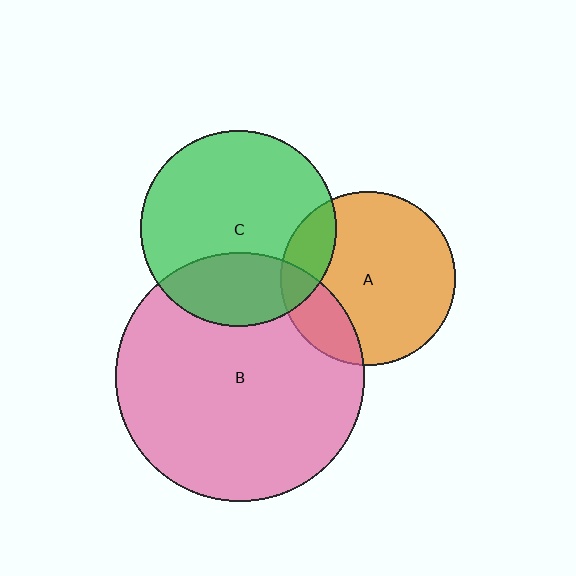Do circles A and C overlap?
Yes.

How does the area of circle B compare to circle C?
Approximately 1.6 times.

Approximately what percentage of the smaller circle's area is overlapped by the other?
Approximately 15%.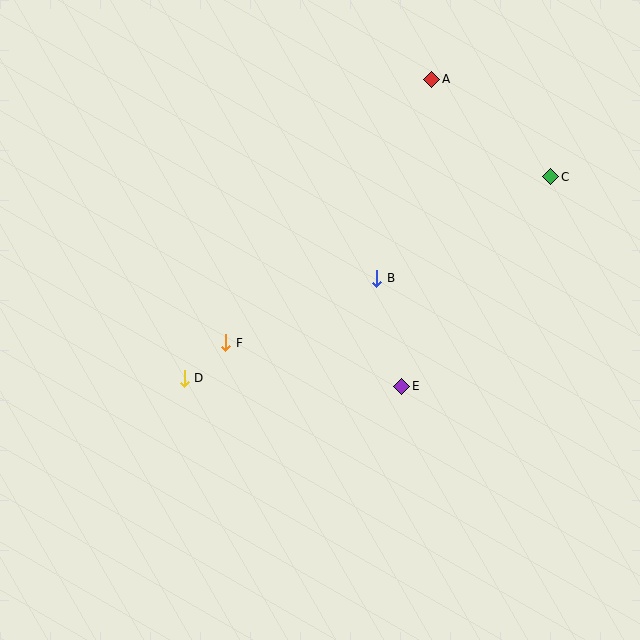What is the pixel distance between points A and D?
The distance between A and D is 388 pixels.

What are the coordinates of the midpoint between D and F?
The midpoint between D and F is at (205, 361).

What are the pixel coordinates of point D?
Point D is at (184, 378).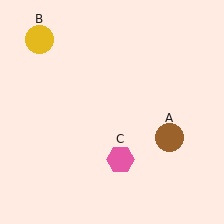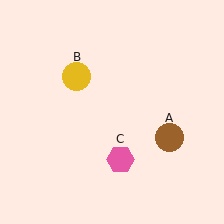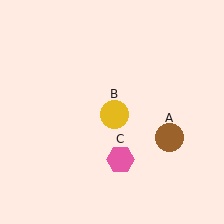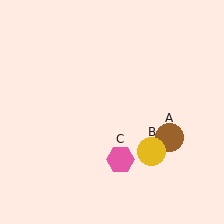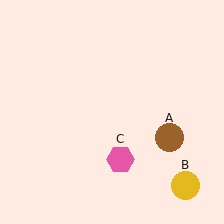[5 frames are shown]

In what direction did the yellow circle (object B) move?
The yellow circle (object B) moved down and to the right.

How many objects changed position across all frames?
1 object changed position: yellow circle (object B).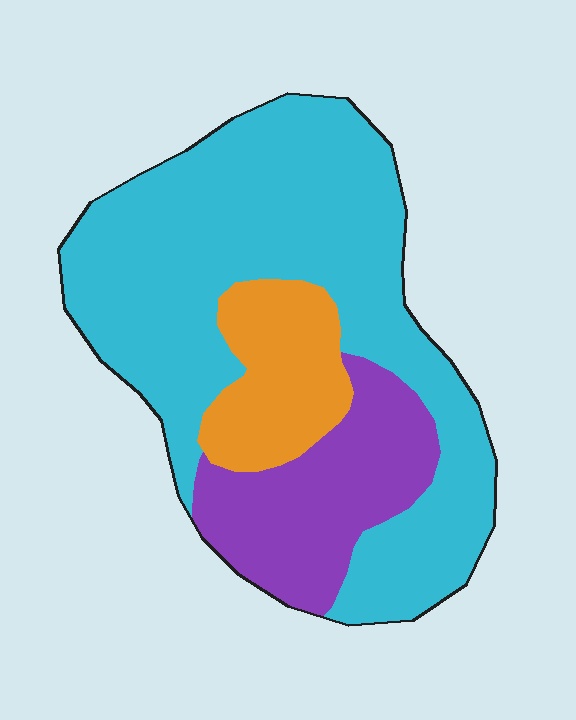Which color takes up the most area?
Cyan, at roughly 65%.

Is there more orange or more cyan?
Cyan.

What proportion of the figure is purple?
Purple covers around 20% of the figure.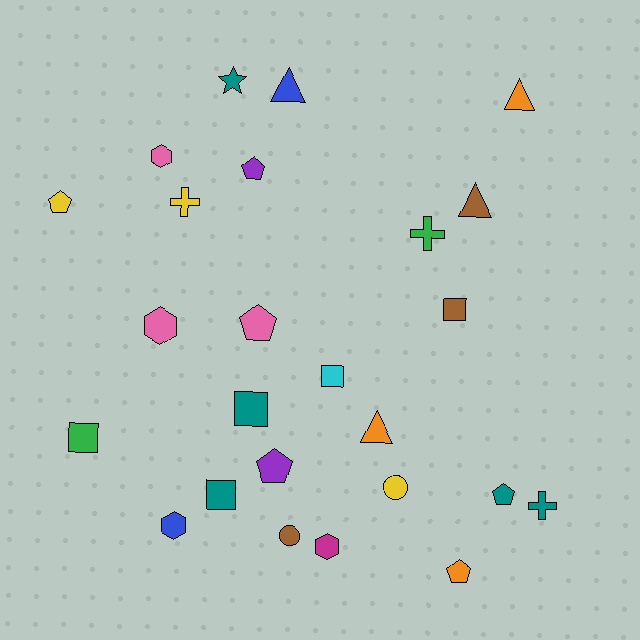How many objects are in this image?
There are 25 objects.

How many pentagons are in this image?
There are 6 pentagons.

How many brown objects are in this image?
There are 3 brown objects.